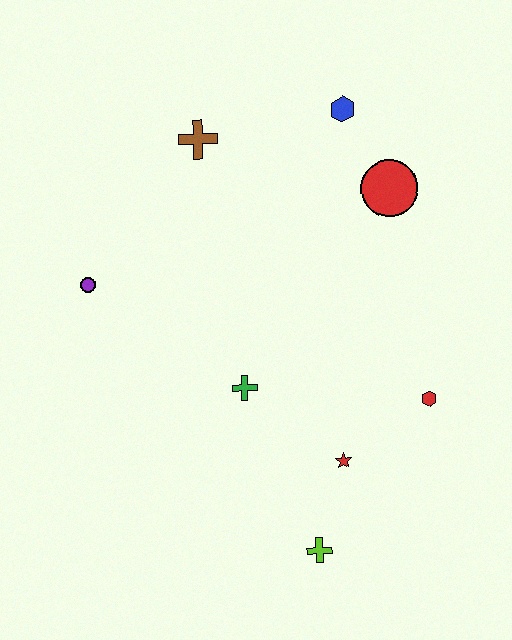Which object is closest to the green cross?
The red star is closest to the green cross.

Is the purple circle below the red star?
No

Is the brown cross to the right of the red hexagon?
No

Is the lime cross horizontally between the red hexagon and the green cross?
Yes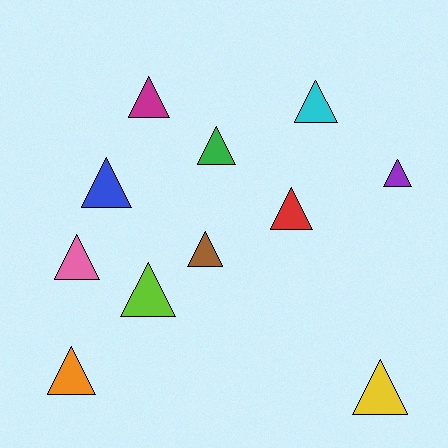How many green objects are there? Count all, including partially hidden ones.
There is 1 green object.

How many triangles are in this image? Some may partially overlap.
There are 11 triangles.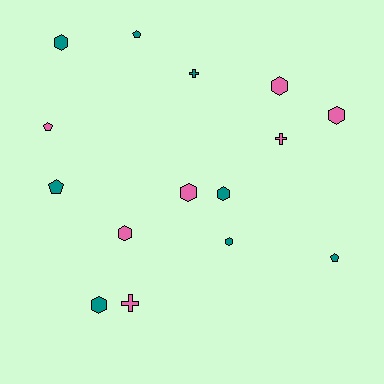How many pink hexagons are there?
There are 4 pink hexagons.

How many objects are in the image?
There are 15 objects.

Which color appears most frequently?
Teal, with 8 objects.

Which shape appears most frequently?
Hexagon, with 8 objects.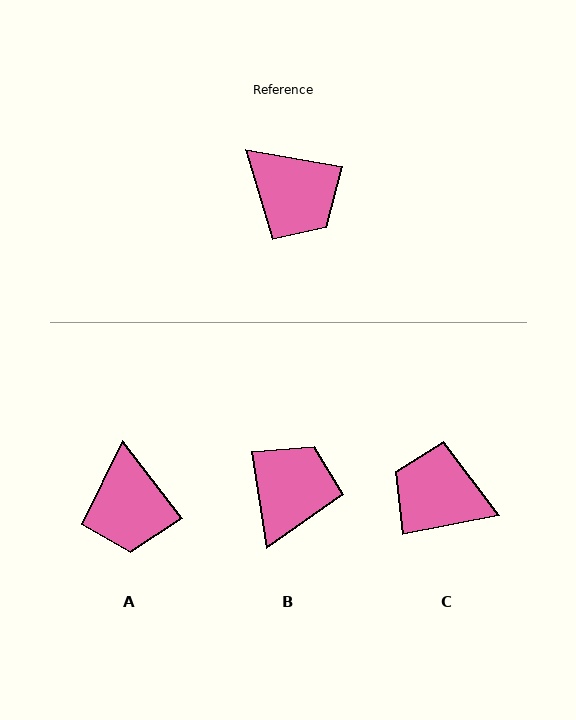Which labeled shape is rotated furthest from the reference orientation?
C, about 160 degrees away.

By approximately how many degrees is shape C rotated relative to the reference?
Approximately 160 degrees clockwise.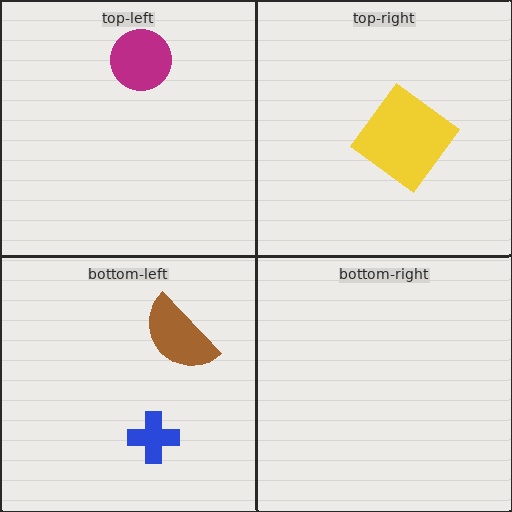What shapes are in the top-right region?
The yellow diamond.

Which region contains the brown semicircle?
The bottom-left region.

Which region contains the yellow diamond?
The top-right region.